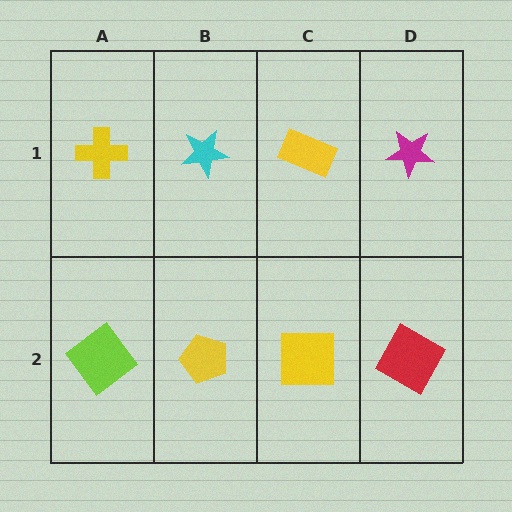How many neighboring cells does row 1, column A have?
2.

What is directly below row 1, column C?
A yellow square.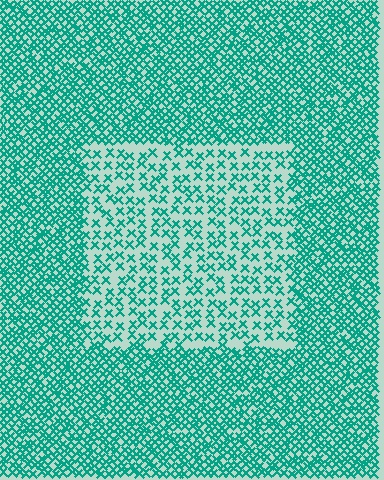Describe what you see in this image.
The image contains small teal elements arranged at two different densities. A rectangle-shaped region is visible where the elements are less densely packed than the surrounding area.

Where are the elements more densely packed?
The elements are more densely packed outside the rectangle boundary.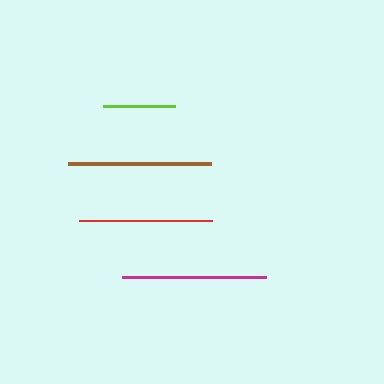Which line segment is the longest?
The magenta line is the longest at approximately 145 pixels.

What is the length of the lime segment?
The lime segment is approximately 72 pixels long.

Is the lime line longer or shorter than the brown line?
The brown line is longer than the lime line.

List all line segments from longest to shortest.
From longest to shortest: magenta, brown, red, lime.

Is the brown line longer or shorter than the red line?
The brown line is longer than the red line.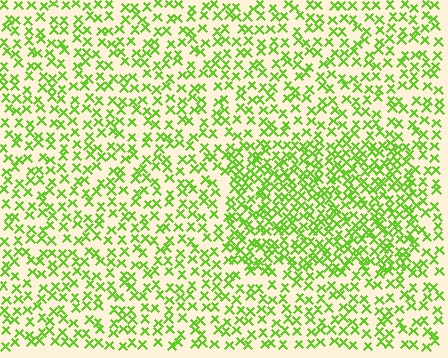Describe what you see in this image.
The image contains small lime elements arranged at two different densities. A rectangle-shaped region is visible where the elements are more densely packed than the surrounding area.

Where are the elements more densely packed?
The elements are more densely packed inside the rectangle boundary.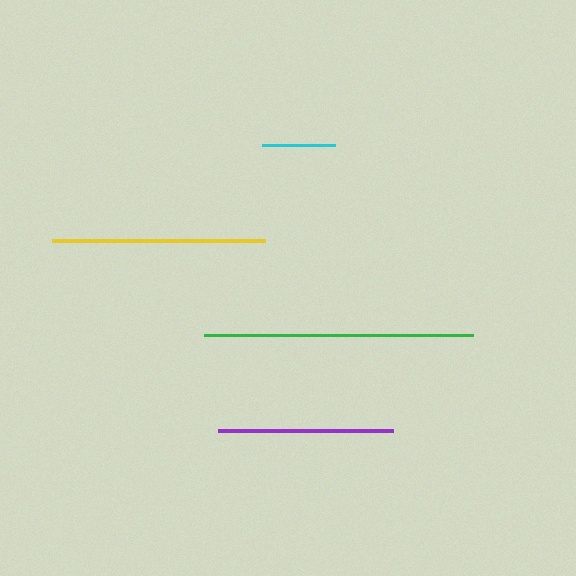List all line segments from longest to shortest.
From longest to shortest: green, yellow, purple, cyan.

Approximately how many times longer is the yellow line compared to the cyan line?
The yellow line is approximately 2.9 times the length of the cyan line.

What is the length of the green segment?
The green segment is approximately 270 pixels long.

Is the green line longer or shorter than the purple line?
The green line is longer than the purple line.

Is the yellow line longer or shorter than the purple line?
The yellow line is longer than the purple line.